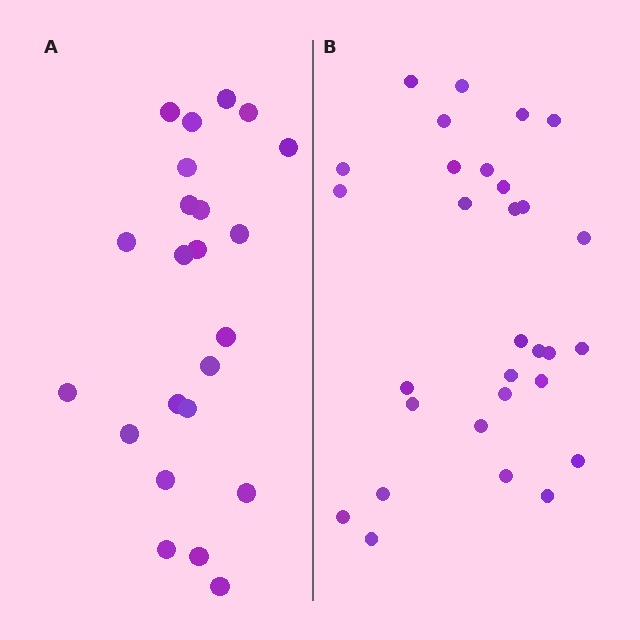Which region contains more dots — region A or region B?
Region B (the right region) has more dots.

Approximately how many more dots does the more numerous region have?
Region B has roughly 8 or so more dots than region A.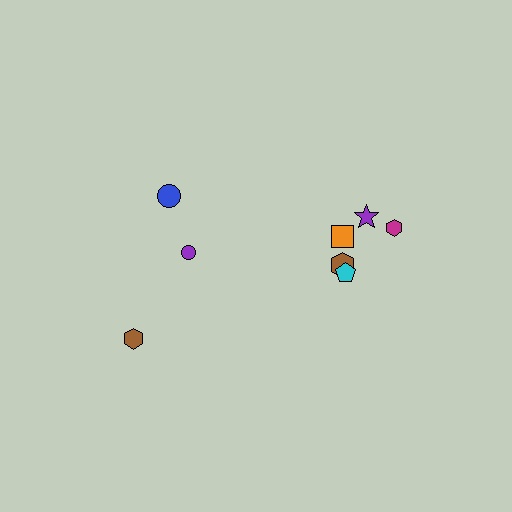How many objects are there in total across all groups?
There are 8 objects.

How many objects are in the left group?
There are 3 objects.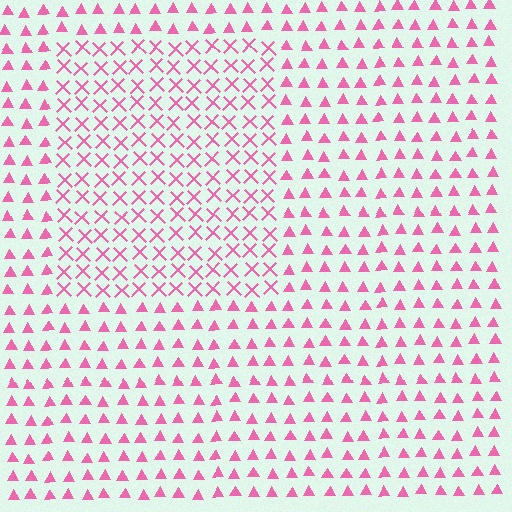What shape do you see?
I see a rectangle.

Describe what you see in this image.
The image is filled with small pink elements arranged in a uniform grid. A rectangle-shaped region contains X marks, while the surrounding area contains triangles. The boundary is defined purely by the change in element shape.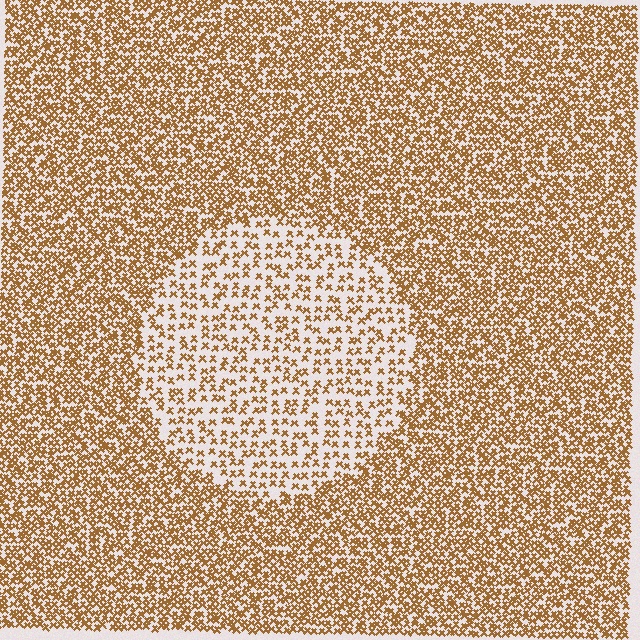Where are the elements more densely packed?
The elements are more densely packed outside the circle boundary.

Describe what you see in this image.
The image contains small brown elements arranged at two different densities. A circle-shaped region is visible where the elements are less densely packed than the surrounding area.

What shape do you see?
I see a circle.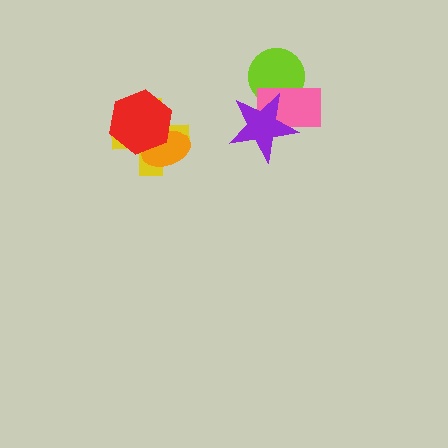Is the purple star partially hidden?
No, no other shape covers it.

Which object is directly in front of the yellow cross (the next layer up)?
The orange ellipse is directly in front of the yellow cross.